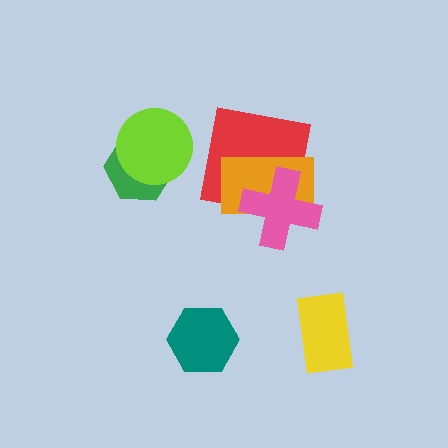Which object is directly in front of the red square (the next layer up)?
The orange rectangle is directly in front of the red square.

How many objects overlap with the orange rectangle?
2 objects overlap with the orange rectangle.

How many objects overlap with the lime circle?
1 object overlaps with the lime circle.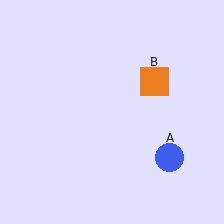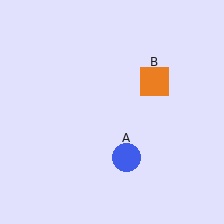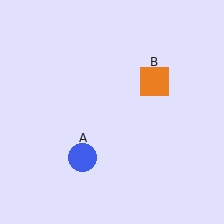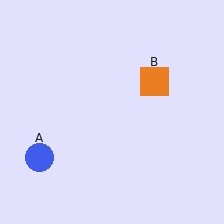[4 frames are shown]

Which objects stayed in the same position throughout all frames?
Orange square (object B) remained stationary.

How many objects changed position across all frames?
1 object changed position: blue circle (object A).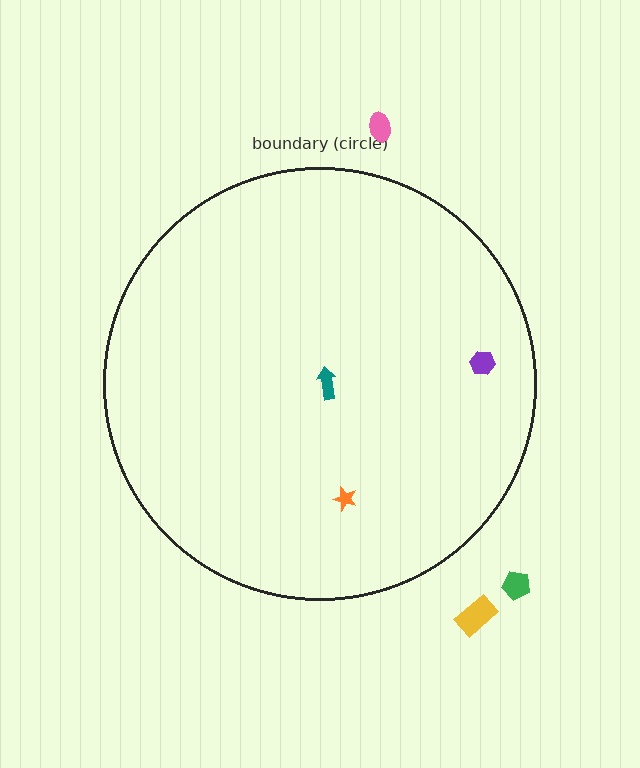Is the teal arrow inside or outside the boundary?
Inside.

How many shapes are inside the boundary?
3 inside, 3 outside.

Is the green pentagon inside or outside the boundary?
Outside.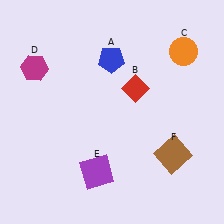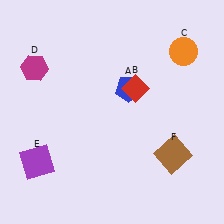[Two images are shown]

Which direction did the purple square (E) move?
The purple square (E) moved left.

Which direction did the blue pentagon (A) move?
The blue pentagon (A) moved down.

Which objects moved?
The objects that moved are: the blue pentagon (A), the purple square (E).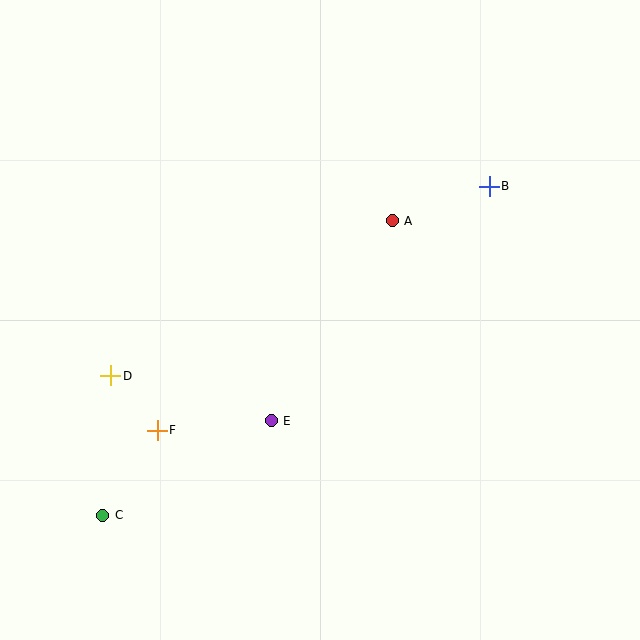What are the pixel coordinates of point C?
Point C is at (102, 515).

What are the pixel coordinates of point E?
Point E is at (271, 421).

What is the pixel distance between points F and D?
The distance between F and D is 72 pixels.